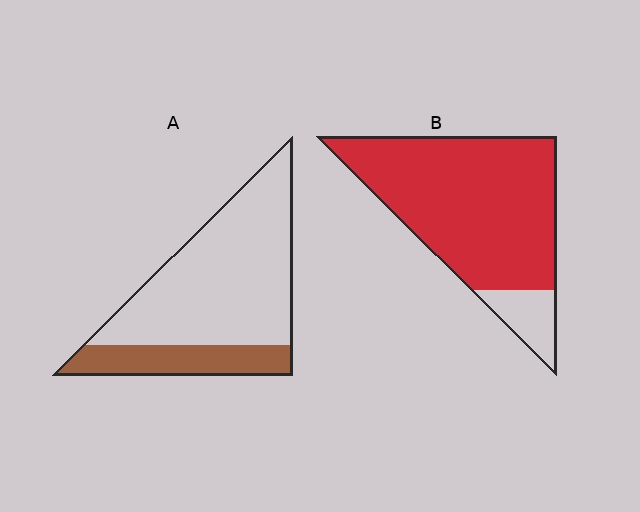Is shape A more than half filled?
No.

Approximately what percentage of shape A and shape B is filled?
A is approximately 25% and B is approximately 85%.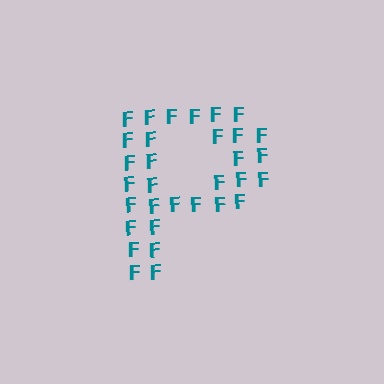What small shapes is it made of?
It is made of small letter F's.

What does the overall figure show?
The overall figure shows the letter P.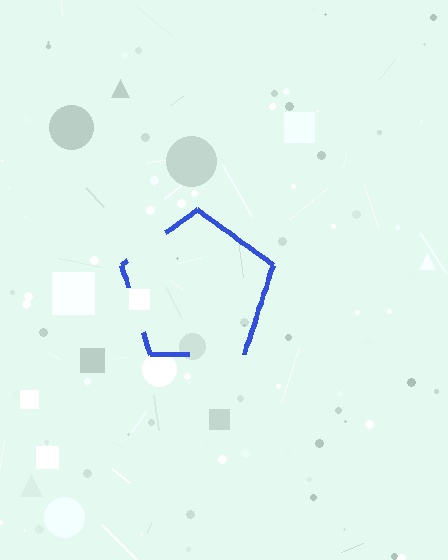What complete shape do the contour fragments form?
The contour fragments form a pentagon.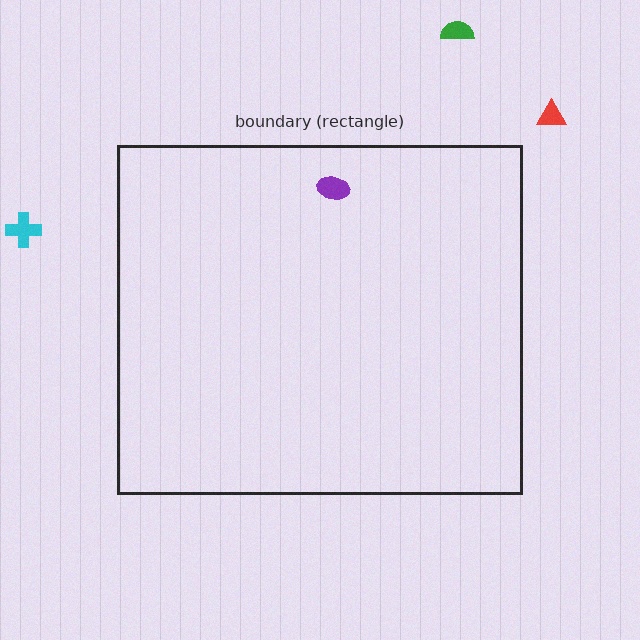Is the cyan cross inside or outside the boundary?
Outside.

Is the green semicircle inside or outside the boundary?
Outside.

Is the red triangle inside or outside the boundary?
Outside.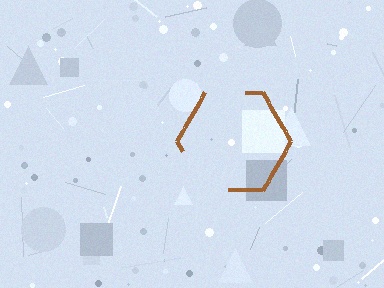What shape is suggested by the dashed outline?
The dashed outline suggests a hexagon.